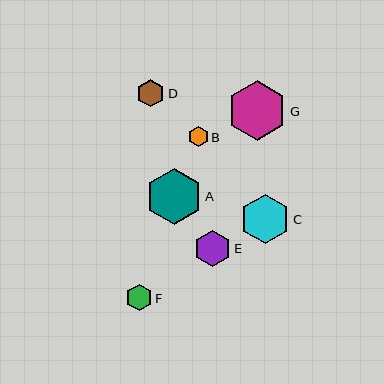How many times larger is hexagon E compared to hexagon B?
Hexagon E is approximately 1.8 times the size of hexagon B.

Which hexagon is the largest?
Hexagon G is the largest with a size of approximately 59 pixels.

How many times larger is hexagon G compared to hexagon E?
Hexagon G is approximately 1.6 times the size of hexagon E.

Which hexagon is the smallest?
Hexagon B is the smallest with a size of approximately 20 pixels.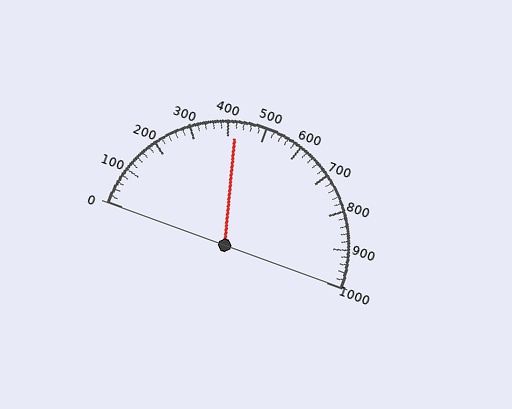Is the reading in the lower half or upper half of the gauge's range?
The reading is in the lower half of the range (0 to 1000).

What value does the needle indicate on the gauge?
The needle indicates approximately 420.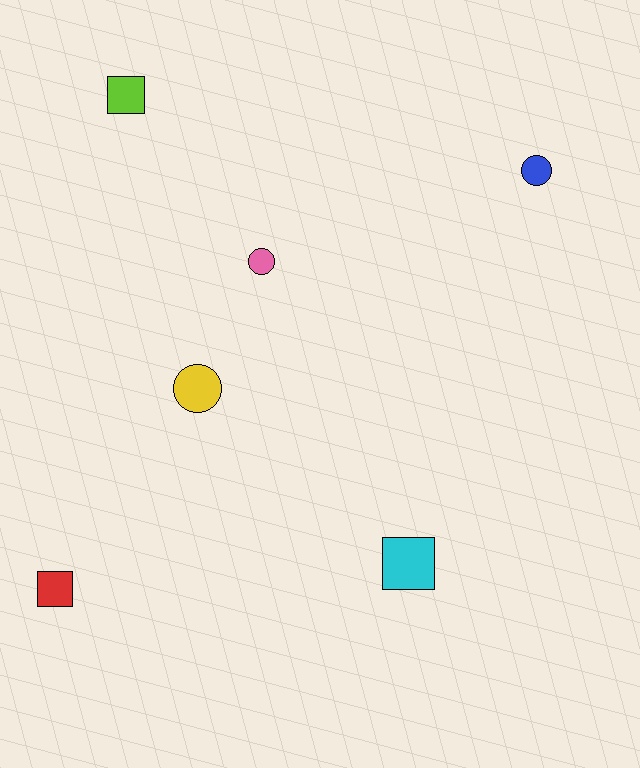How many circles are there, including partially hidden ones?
There are 3 circles.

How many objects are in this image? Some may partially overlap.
There are 6 objects.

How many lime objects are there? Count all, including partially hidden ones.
There is 1 lime object.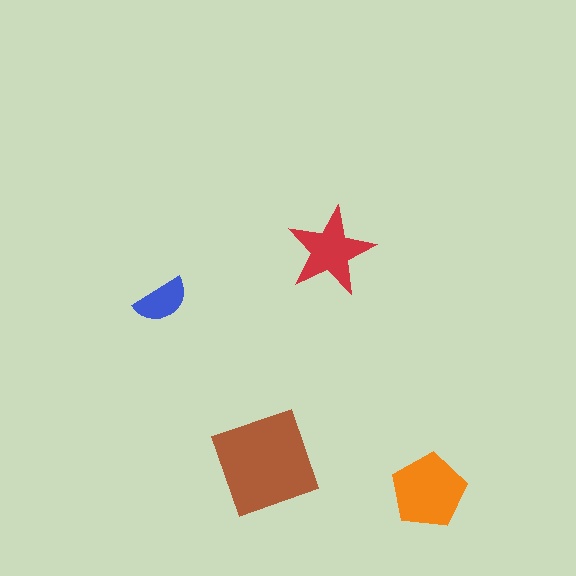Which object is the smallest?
The blue semicircle.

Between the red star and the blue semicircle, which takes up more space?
The red star.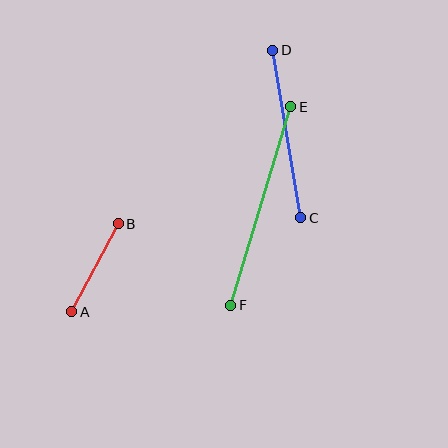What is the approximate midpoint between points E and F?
The midpoint is at approximately (261, 206) pixels.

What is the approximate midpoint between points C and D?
The midpoint is at approximately (287, 134) pixels.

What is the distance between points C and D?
The distance is approximately 170 pixels.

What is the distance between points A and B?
The distance is approximately 99 pixels.